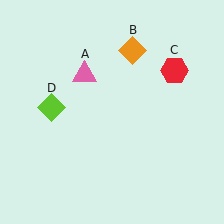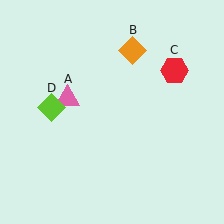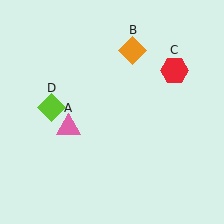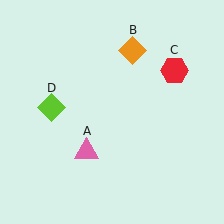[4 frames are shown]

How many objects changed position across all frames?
1 object changed position: pink triangle (object A).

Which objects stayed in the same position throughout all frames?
Orange diamond (object B) and red hexagon (object C) and lime diamond (object D) remained stationary.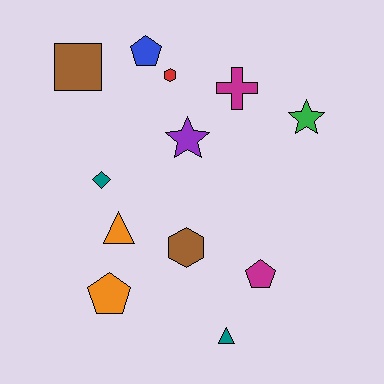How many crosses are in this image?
There is 1 cross.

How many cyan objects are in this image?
There are no cyan objects.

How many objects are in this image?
There are 12 objects.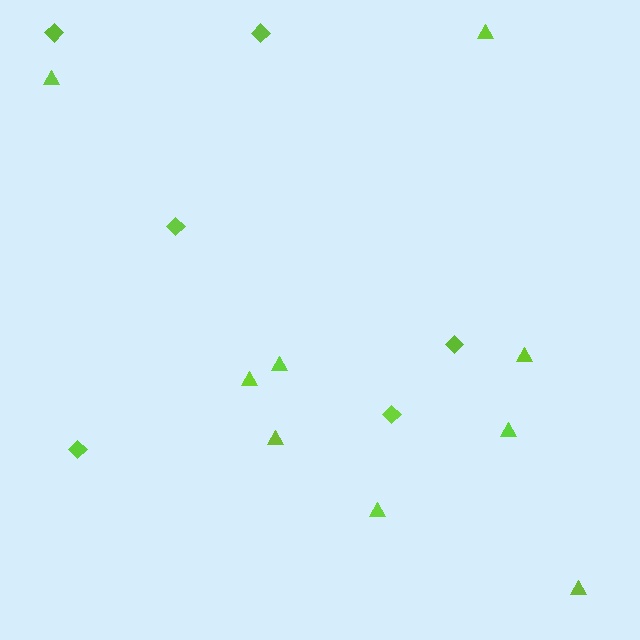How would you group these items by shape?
There are 2 groups: one group of triangles (9) and one group of diamonds (6).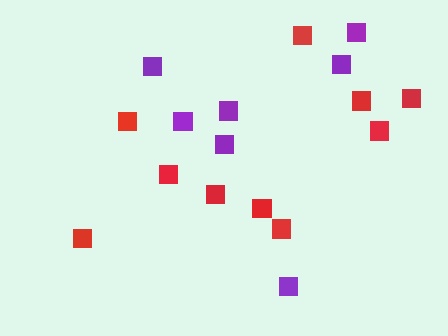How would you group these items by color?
There are 2 groups: one group of red squares (10) and one group of purple squares (7).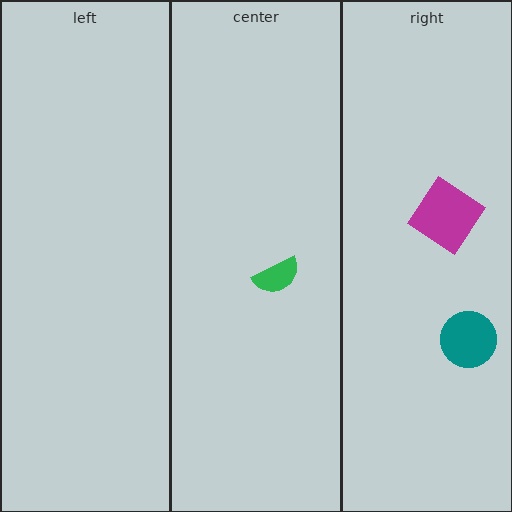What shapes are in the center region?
The green semicircle.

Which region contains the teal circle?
The right region.